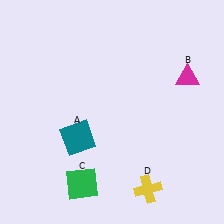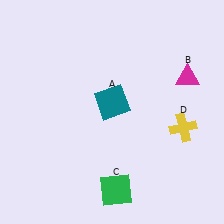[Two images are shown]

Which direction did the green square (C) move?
The green square (C) moved right.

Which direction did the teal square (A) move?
The teal square (A) moved up.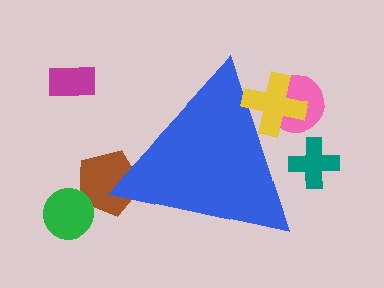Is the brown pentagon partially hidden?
Yes, the brown pentagon is partially hidden behind the blue triangle.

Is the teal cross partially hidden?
Yes, the teal cross is partially hidden behind the blue triangle.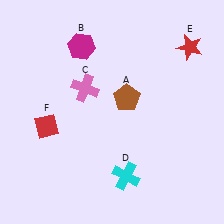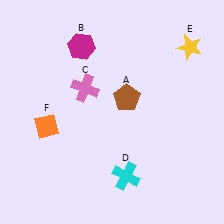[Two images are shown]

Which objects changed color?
E changed from red to yellow. F changed from red to orange.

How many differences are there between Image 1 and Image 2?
There are 2 differences between the two images.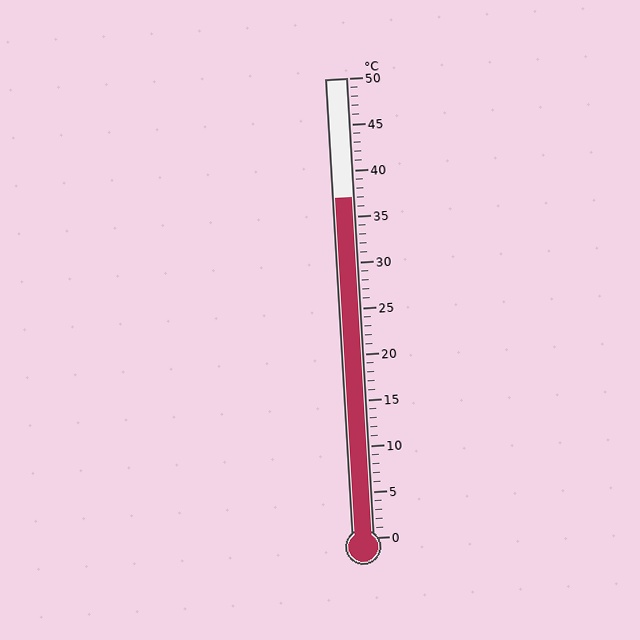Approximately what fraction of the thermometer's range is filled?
The thermometer is filled to approximately 75% of its range.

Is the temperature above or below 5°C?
The temperature is above 5°C.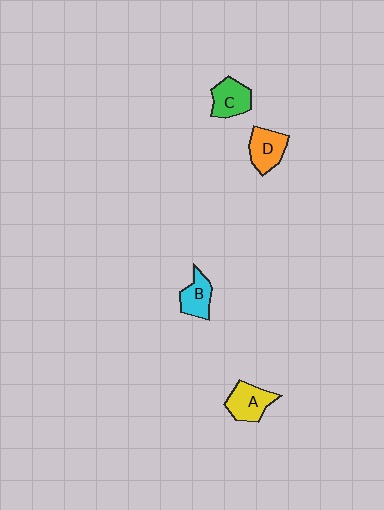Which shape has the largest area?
Shape A (yellow).